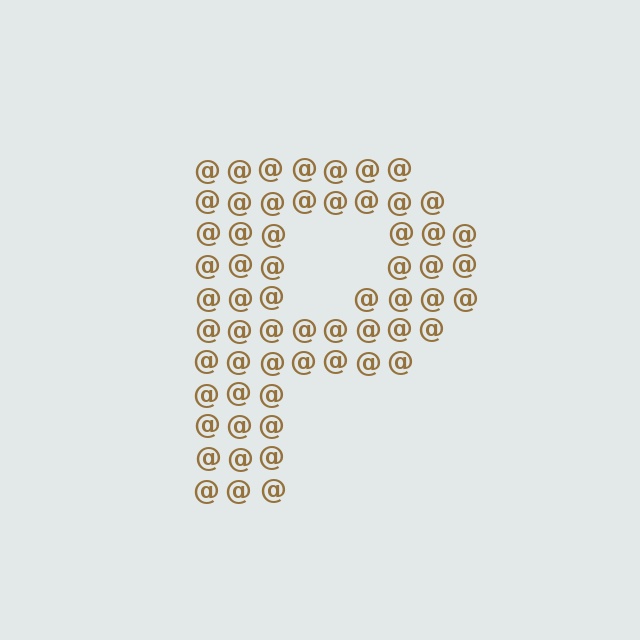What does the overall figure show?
The overall figure shows the letter P.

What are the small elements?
The small elements are at signs.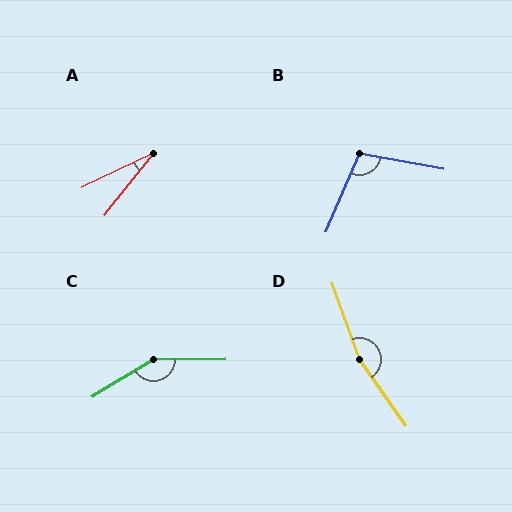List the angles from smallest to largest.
A (26°), B (103°), C (149°), D (165°).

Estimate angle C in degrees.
Approximately 149 degrees.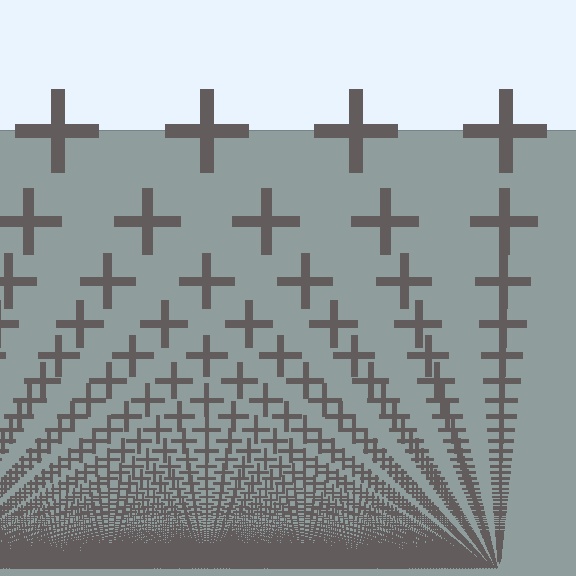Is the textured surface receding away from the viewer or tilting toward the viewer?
The surface appears to tilt toward the viewer. Texture elements get larger and sparser toward the top.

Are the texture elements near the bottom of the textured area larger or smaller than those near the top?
Smaller. The gradient is inverted — elements near the bottom are smaller and denser.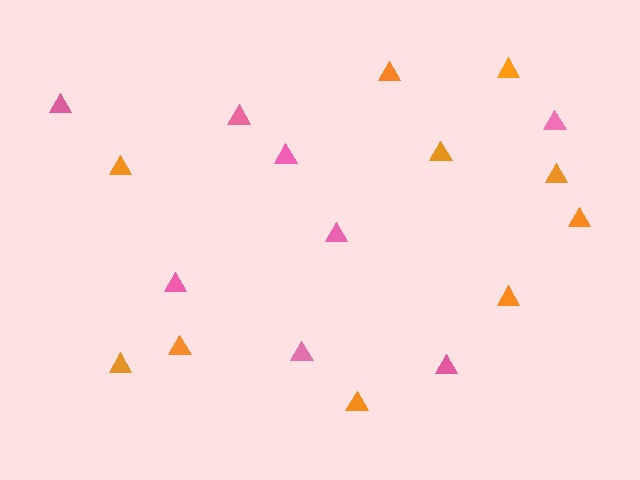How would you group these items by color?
There are 2 groups: one group of pink triangles (8) and one group of orange triangles (10).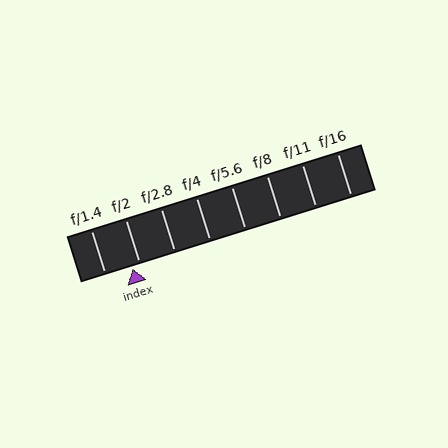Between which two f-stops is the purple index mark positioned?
The index mark is between f/1.4 and f/2.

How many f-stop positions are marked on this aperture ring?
There are 8 f-stop positions marked.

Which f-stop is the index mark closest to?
The index mark is closest to f/2.